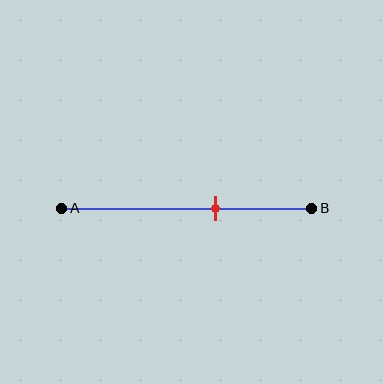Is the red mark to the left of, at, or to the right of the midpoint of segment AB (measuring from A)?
The red mark is to the right of the midpoint of segment AB.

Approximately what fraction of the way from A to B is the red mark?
The red mark is approximately 60% of the way from A to B.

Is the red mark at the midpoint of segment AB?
No, the mark is at about 60% from A, not at the 50% midpoint.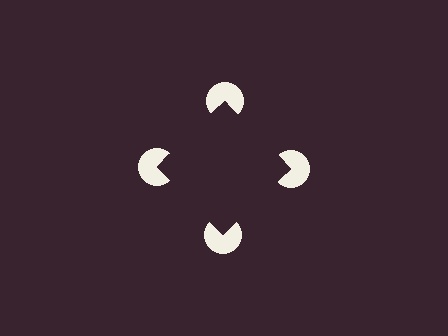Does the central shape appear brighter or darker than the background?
It typically appears slightly darker than the background, even though no actual brightness change is drawn.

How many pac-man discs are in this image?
There are 4 — one at each vertex of the illusory square.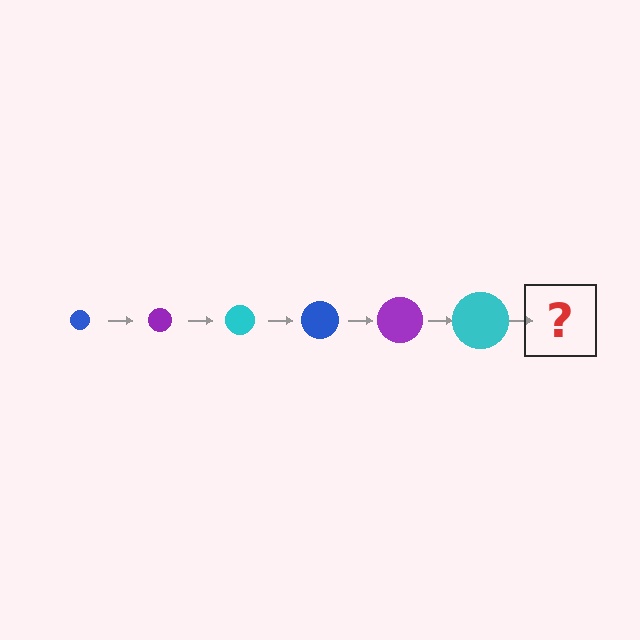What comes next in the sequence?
The next element should be a blue circle, larger than the previous one.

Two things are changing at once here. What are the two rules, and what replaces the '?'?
The two rules are that the circle grows larger each step and the color cycles through blue, purple, and cyan. The '?' should be a blue circle, larger than the previous one.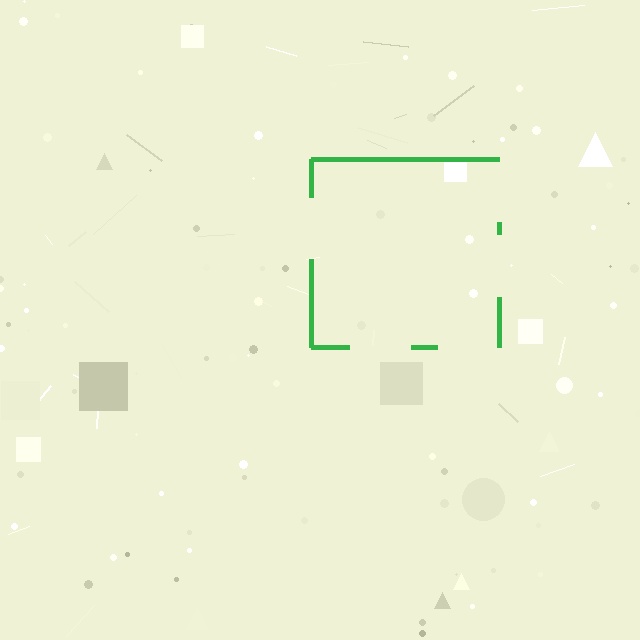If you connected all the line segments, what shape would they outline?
They would outline a square.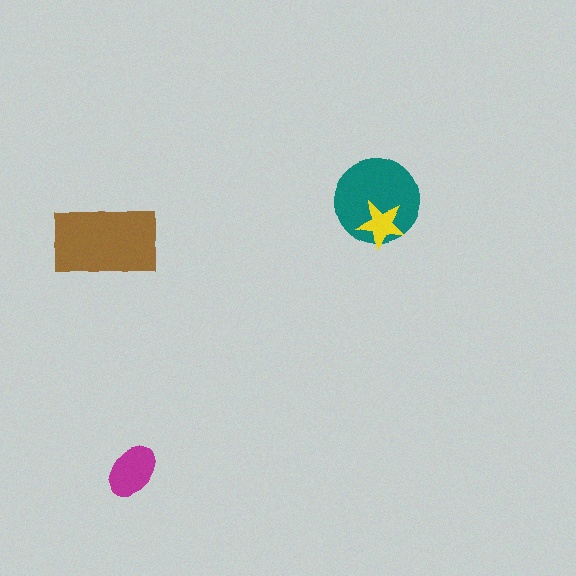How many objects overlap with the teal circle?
1 object overlaps with the teal circle.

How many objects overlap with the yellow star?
1 object overlaps with the yellow star.